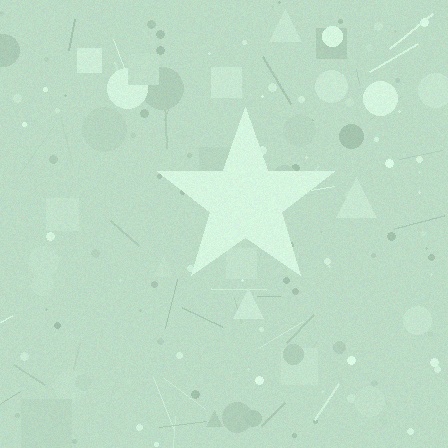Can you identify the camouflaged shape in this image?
The camouflaged shape is a star.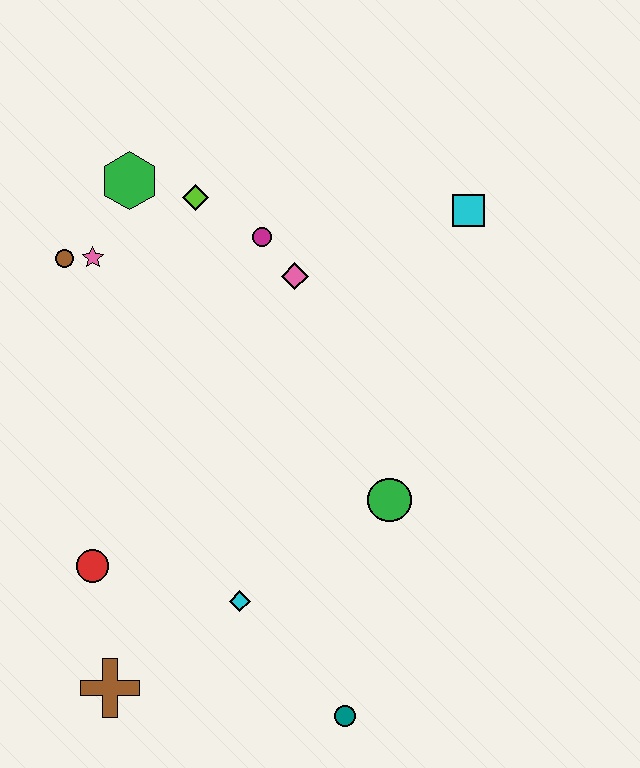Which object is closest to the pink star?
The brown circle is closest to the pink star.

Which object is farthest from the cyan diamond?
The cyan square is farthest from the cyan diamond.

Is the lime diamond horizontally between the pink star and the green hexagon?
No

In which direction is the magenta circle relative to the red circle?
The magenta circle is above the red circle.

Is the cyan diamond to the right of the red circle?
Yes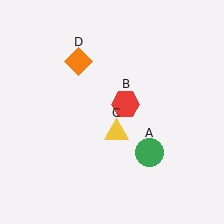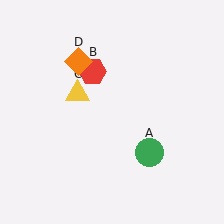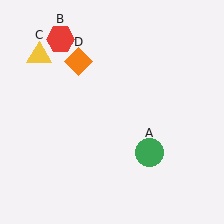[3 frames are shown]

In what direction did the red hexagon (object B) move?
The red hexagon (object B) moved up and to the left.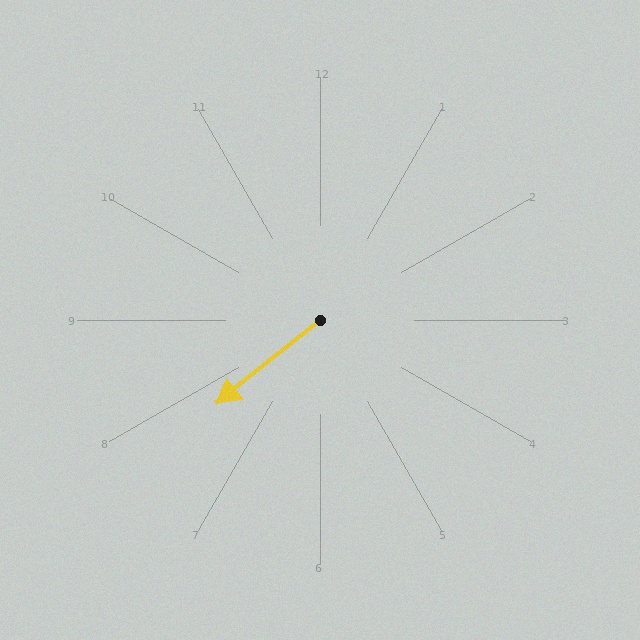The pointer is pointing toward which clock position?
Roughly 8 o'clock.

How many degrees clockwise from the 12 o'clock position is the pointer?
Approximately 231 degrees.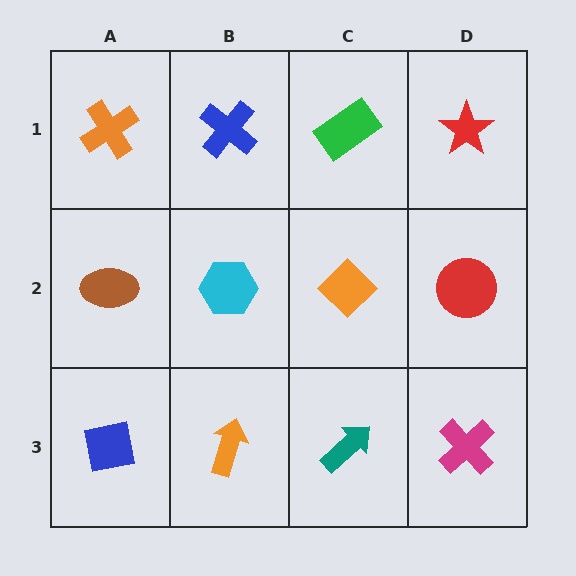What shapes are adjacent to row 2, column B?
A blue cross (row 1, column B), an orange arrow (row 3, column B), a brown ellipse (row 2, column A), an orange diamond (row 2, column C).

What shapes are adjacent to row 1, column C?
An orange diamond (row 2, column C), a blue cross (row 1, column B), a red star (row 1, column D).